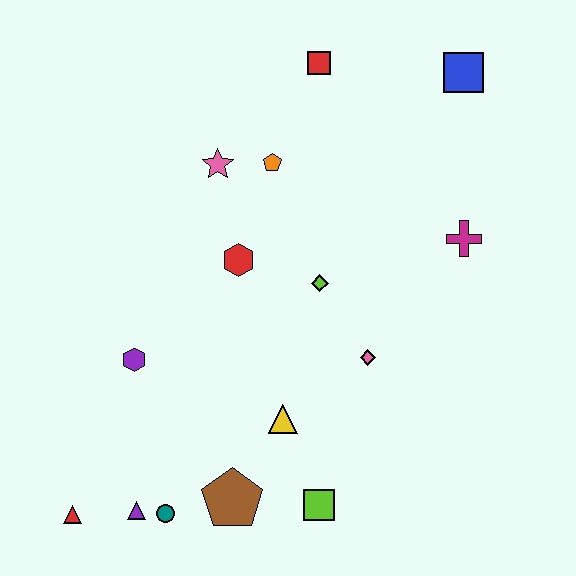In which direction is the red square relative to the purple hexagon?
The red square is above the purple hexagon.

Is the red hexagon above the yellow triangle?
Yes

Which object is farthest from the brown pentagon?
The blue square is farthest from the brown pentagon.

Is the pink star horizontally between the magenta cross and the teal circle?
Yes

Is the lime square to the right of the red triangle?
Yes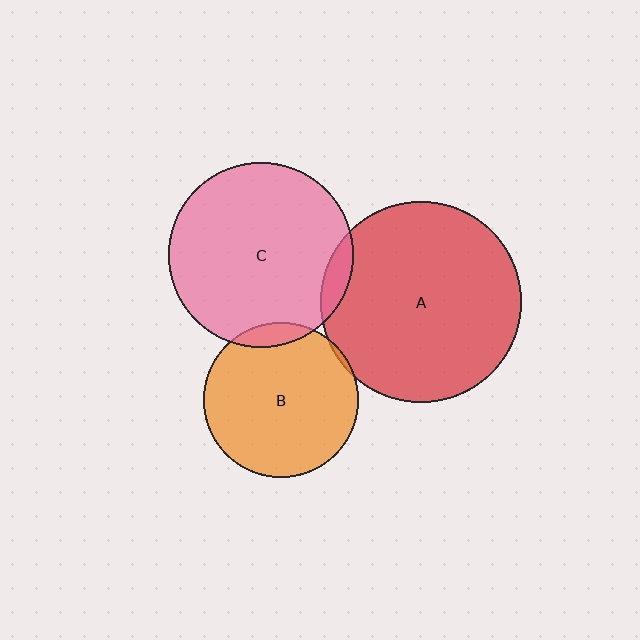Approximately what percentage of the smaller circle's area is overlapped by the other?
Approximately 5%.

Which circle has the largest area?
Circle A (red).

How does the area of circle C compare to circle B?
Approximately 1.4 times.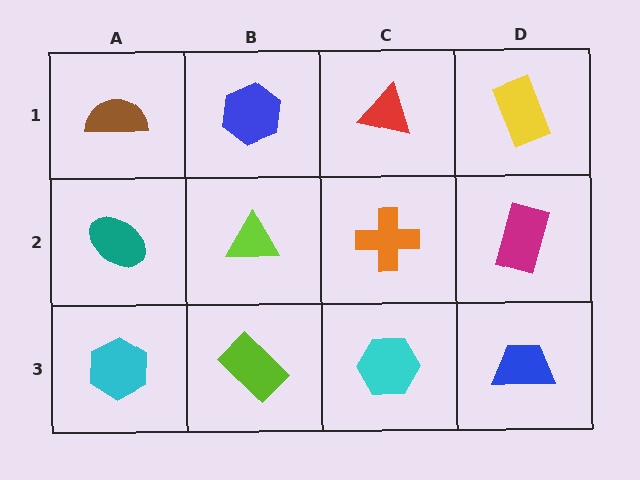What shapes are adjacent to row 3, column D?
A magenta rectangle (row 2, column D), a cyan hexagon (row 3, column C).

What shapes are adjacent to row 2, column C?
A red triangle (row 1, column C), a cyan hexagon (row 3, column C), a lime triangle (row 2, column B), a magenta rectangle (row 2, column D).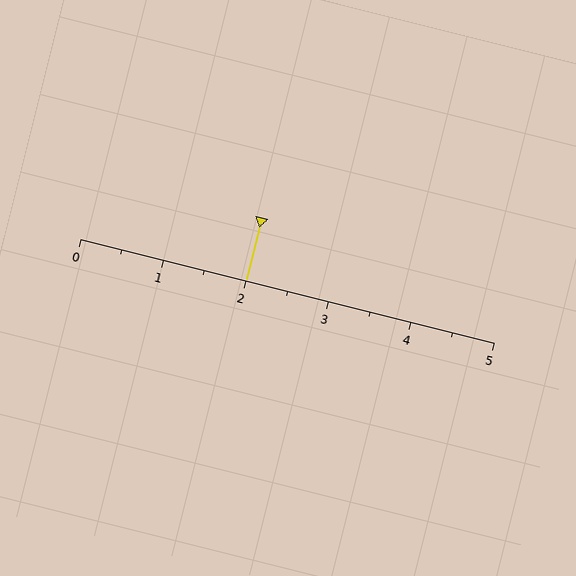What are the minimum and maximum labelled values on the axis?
The axis runs from 0 to 5.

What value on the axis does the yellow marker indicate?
The marker indicates approximately 2.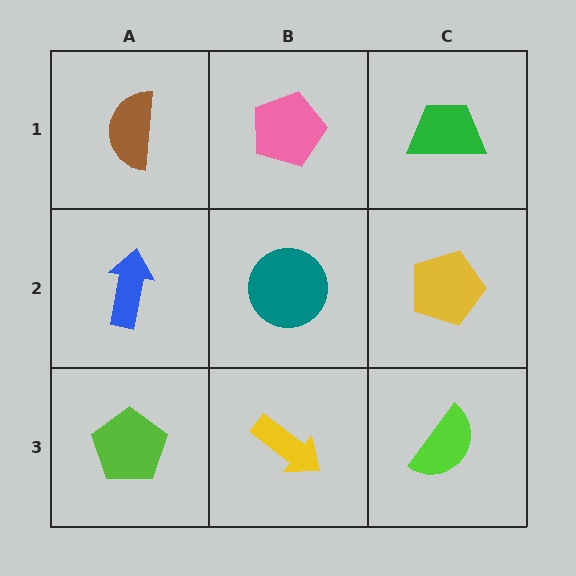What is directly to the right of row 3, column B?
A lime semicircle.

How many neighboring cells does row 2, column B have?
4.